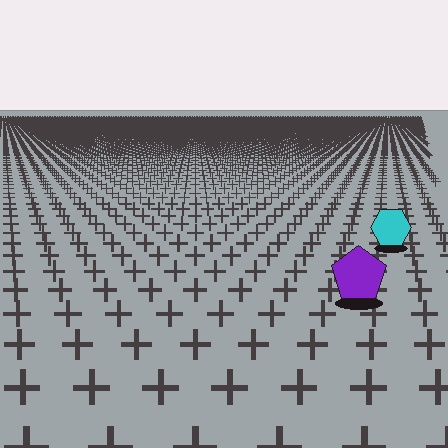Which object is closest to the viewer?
The purple pentagon is closest. The texture marks near it are larger and more spread out.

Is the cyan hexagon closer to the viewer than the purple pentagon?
No. The purple pentagon is closer — you can tell from the texture gradient: the ground texture is coarser near it.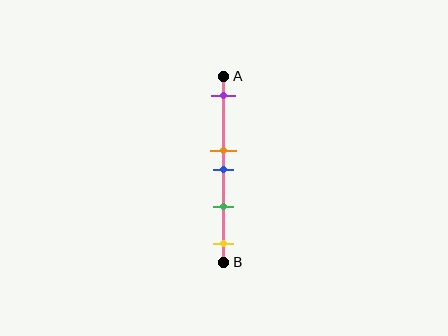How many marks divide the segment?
There are 5 marks dividing the segment.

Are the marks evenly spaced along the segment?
No, the marks are not evenly spaced.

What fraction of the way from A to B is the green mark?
The green mark is approximately 70% (0.7) of the way from A to B.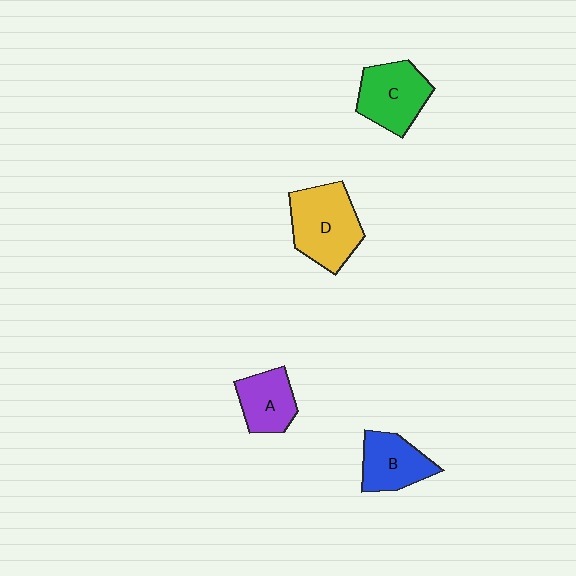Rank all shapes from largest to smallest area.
From largest to smallest: D (yellow), C (green), B (blue), A (purple).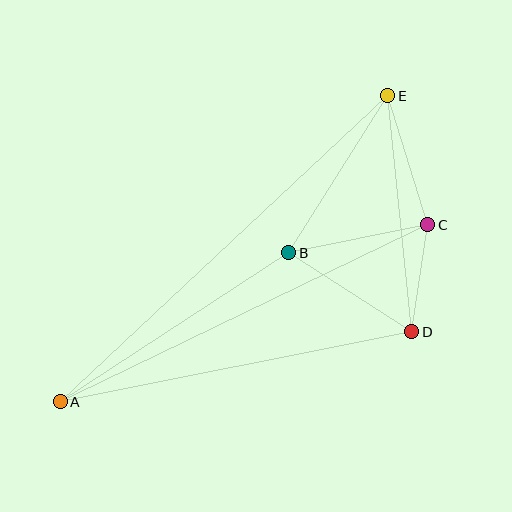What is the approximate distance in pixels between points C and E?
The distance between C and E is approximately 135 pixels.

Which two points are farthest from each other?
Points A and E are farthest from each other.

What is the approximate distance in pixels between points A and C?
The distance between A and C is approximately 408 pixels.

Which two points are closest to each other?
Points C and D are closest to each other.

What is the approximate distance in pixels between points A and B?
The distance between A and B is approximately 273 pixels.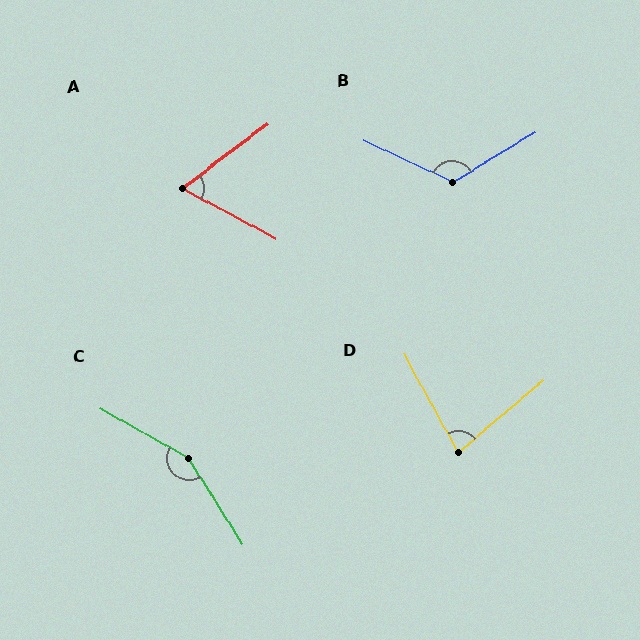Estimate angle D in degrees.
Approximately 78 degrees.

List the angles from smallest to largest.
A (66°), D (78°), B (124°), C (152°).